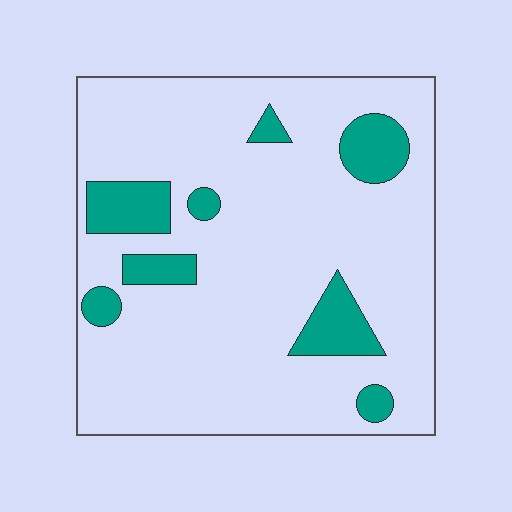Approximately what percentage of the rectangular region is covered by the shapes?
Approximately 15%.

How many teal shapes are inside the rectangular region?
8.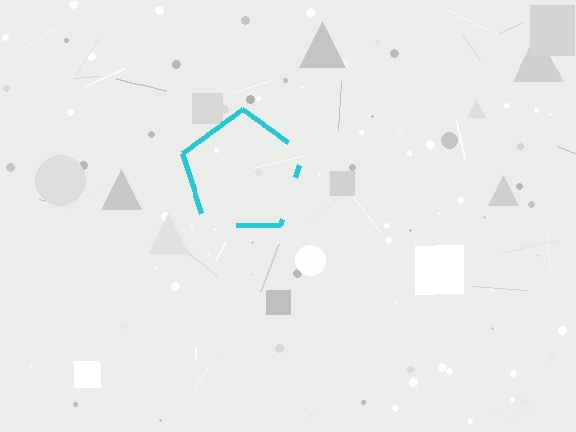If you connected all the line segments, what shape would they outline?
They would outline a pentagon.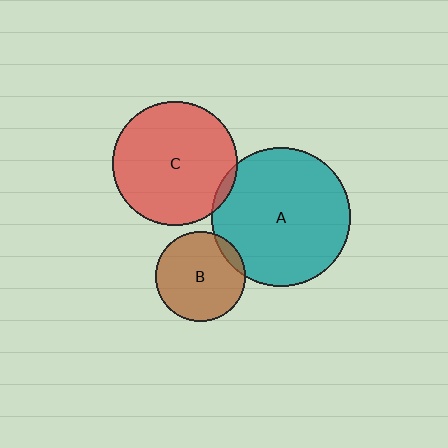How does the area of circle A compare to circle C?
Approximately 1.2 times.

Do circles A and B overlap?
Yes.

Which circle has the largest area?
Circle A (teal).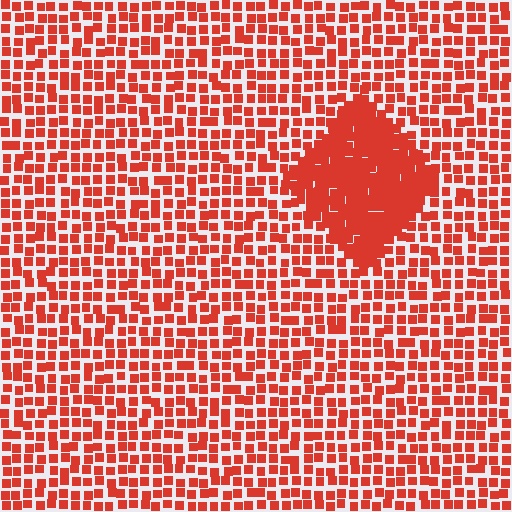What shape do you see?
I see a diamond.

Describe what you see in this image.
The image contains small red elements arranged at two different densities. A diamond-shaped region is visible where the elements are more densely packed than the surrounding area.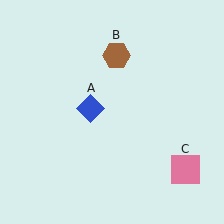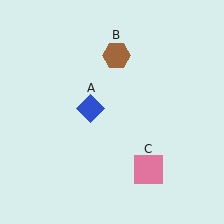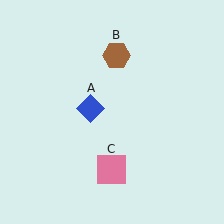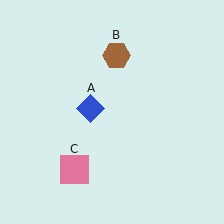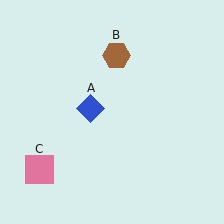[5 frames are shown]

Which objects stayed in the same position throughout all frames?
Blue diamond (object A) and brown hexagon (object B) remained stationary.